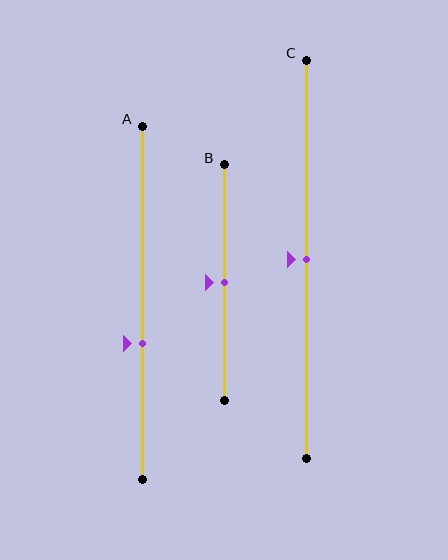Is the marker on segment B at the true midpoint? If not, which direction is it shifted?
Yes, the marker on segment B is at the true midpoint.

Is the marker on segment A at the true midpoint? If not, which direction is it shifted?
No, the marker on segment A is shifted downward by about 11% of the segment length.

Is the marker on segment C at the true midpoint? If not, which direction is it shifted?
Yes, the marker on segment C is at the true midpoint.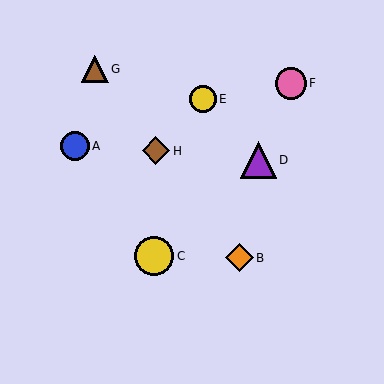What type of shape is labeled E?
Shape E is a yellow circle.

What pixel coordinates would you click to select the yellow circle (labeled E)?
Click at (203, 99) to select the yellow circle E.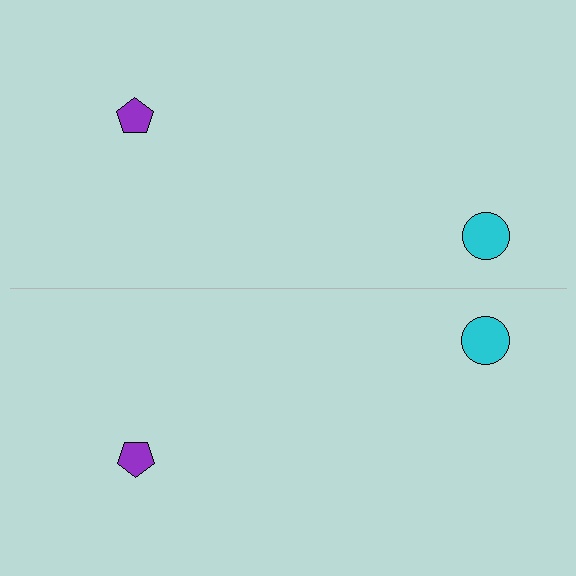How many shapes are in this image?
There are 4 shapes in this image.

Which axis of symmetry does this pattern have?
The pattern has a horizontal axis of symmetry running through the center of the image.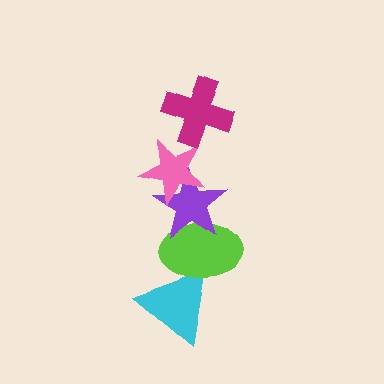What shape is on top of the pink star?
The magenta cross is on top of the pink star.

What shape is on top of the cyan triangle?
The lime ellipse is on top of the cyan triangle.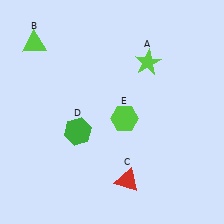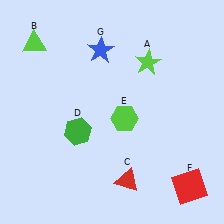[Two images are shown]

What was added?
A red square (F), a blue star (G) were added in Image 2.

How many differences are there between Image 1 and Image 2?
There are 2 differences between the two images.